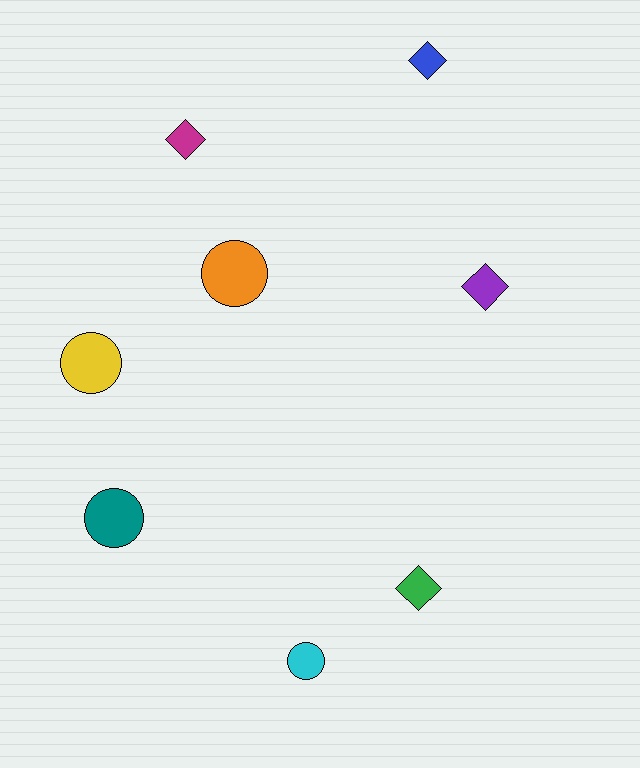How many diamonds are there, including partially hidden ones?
There are 4 diamonds.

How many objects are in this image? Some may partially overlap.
There are 8 objects.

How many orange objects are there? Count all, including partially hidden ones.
There is 1 orange object.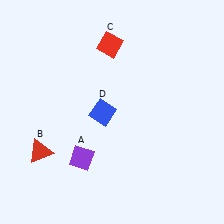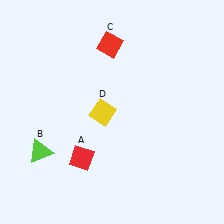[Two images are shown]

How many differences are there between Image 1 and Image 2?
There are 3 differences between the two images.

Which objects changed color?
A changed from purple to red. B changed from red to lime. D changed from blue to yellow.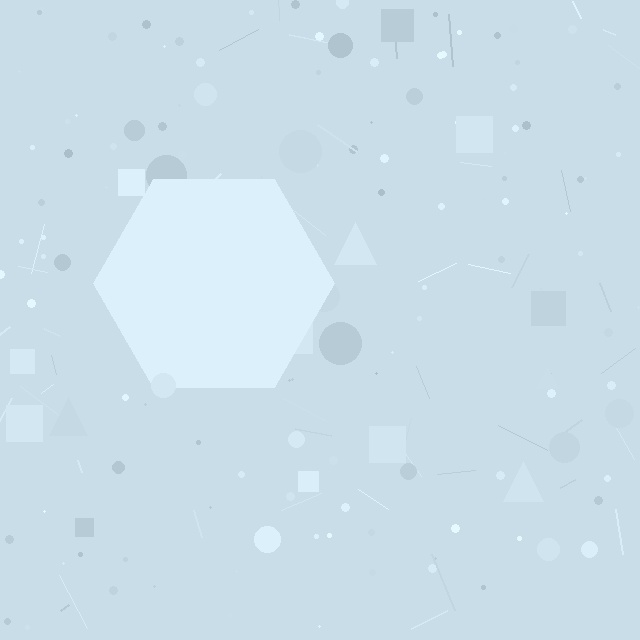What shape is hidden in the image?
A hexagon is hidden in the image.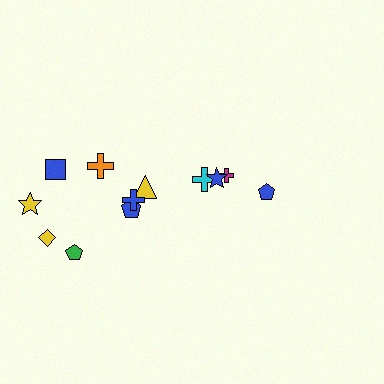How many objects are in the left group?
There are 8 objects.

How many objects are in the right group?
There are 4 objects.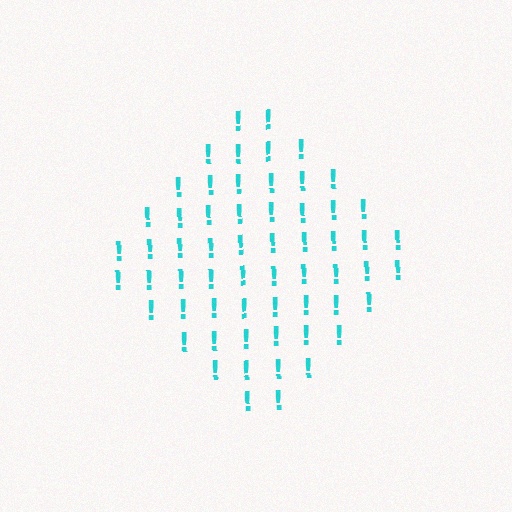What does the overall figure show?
The overall figure shows a diamond.